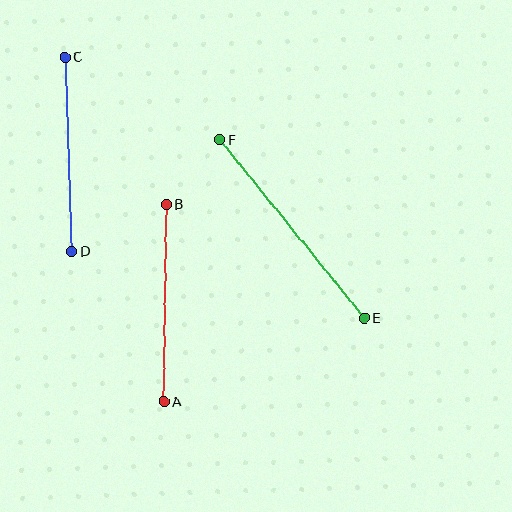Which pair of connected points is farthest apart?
Points E and F are farthest apart.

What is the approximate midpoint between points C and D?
The midpoint is at approximately (68, 154) pixels.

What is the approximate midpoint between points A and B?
The midpoint is at approximately (165, 303) pixels.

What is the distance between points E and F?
The distance is approximately 229 pixels.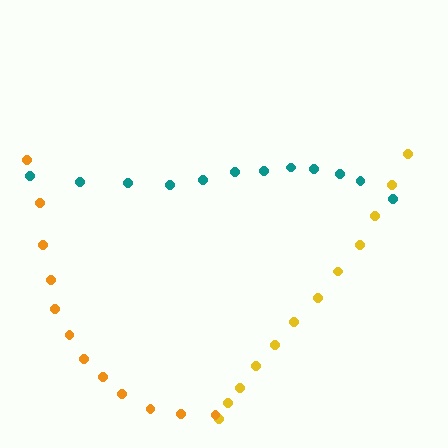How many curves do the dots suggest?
There are 3 distinct paths.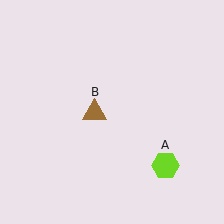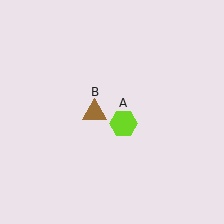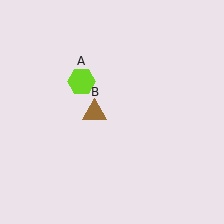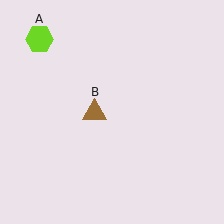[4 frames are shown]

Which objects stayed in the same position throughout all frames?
Brown triangle (object B) remained stationary.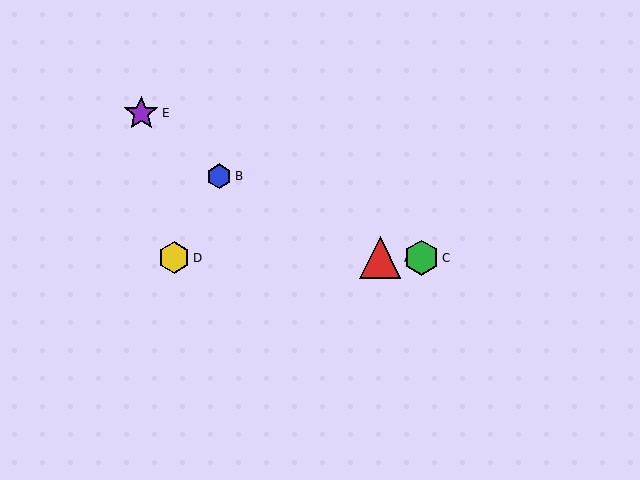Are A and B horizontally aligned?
No, A is at y≈258 and B is at y≈176.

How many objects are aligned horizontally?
3 objects (A, C, D) are aligned horizontally.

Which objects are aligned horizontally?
Objects A, C, D are aligned horizontally.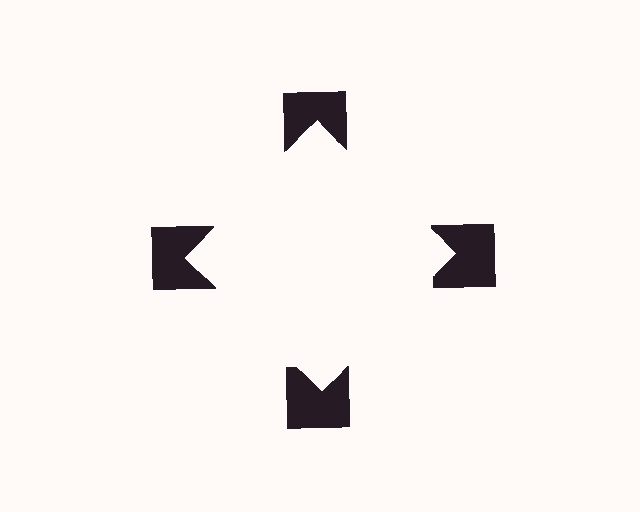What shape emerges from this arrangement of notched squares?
An illusory square — its edges are inferred from the aligned wedge cuts in the notched squares, not physically drawn.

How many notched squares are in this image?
There are 4 — one at each vertex of the illusory square.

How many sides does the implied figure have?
4 sides.